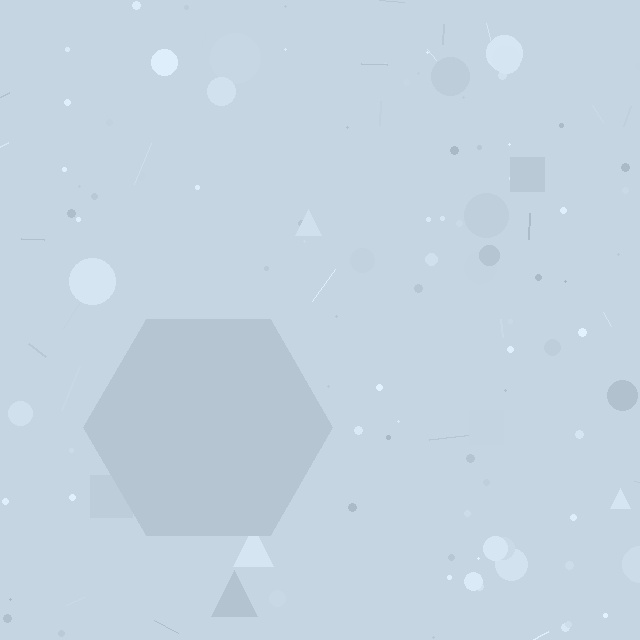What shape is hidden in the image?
A hexagon is hidden in the image.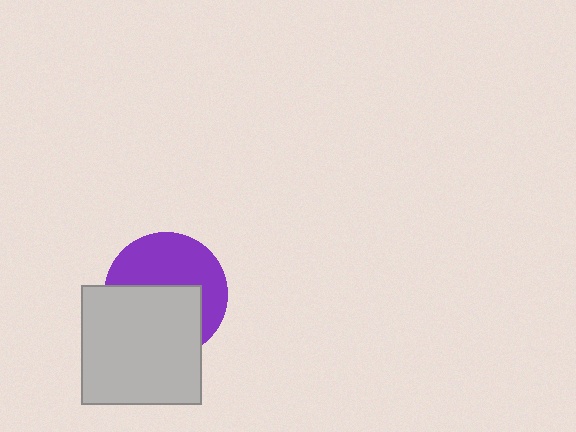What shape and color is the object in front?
The object in front is a light gray square.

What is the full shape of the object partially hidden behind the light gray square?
The partially hidden object is a purple circle.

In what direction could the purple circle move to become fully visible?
The purple circle could move up. That would shift it out from behind the light gray square entirely.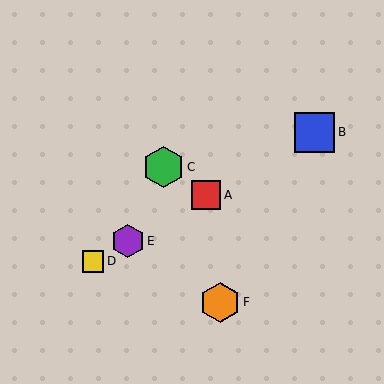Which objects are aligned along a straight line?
Objects A, B, D, E are aligned along a straight line.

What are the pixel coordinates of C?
Object C is at (164, 167).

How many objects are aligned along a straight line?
4 objects (A, B, D, E) are aligned along a straight line.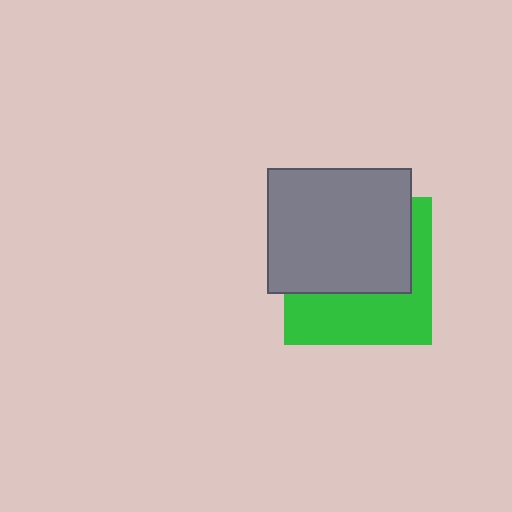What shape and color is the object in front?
The object in front is a gray rectangle.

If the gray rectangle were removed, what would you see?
You would see the complete green square.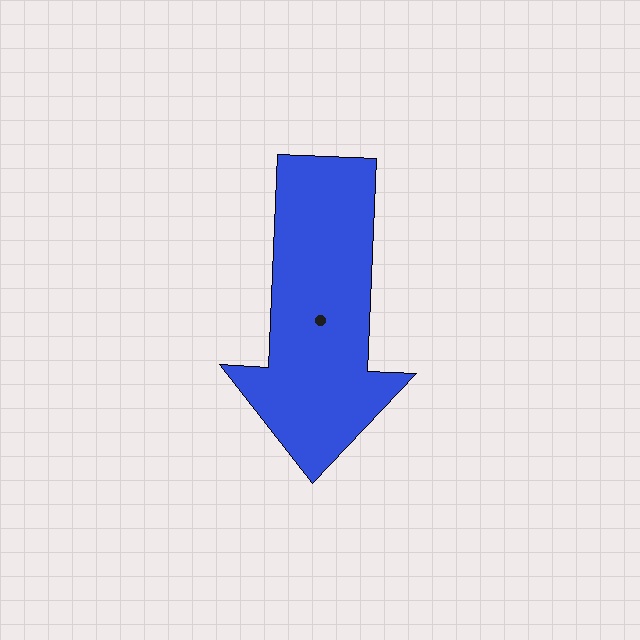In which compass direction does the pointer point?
South.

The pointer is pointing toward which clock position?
Roughly 6 o'clock.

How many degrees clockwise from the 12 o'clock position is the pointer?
Approximately 182 degrees.